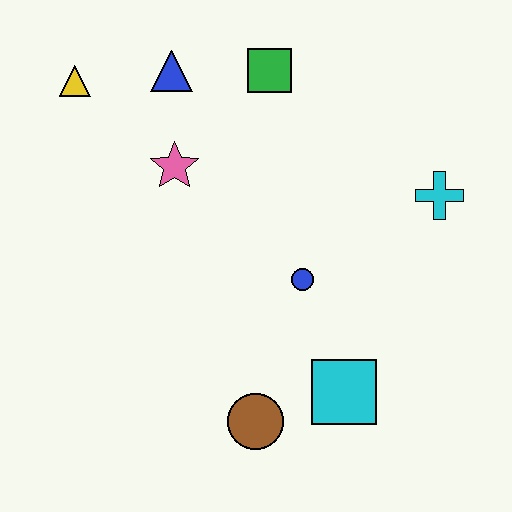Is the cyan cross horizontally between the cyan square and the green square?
No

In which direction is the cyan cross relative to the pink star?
The cyan cross is to the right of the pink star.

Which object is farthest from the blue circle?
The yellow triangle is farthest from the blue circle.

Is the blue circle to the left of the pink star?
No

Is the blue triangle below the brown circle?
No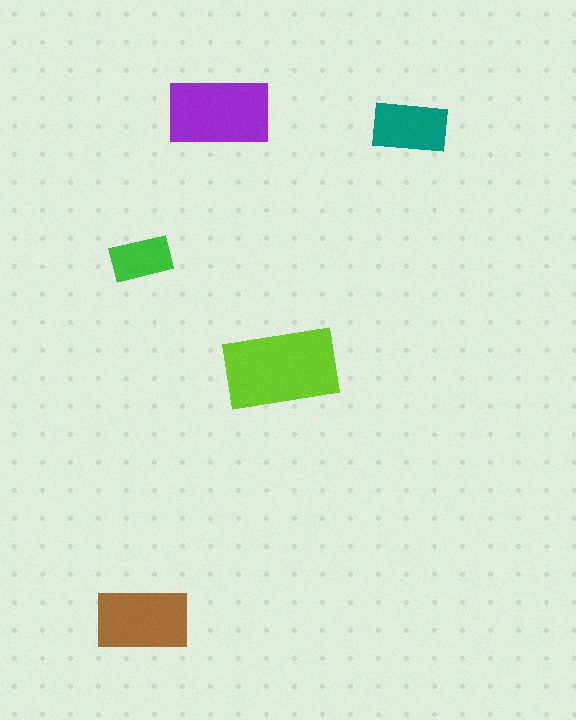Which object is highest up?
The purple rectangle is topmost.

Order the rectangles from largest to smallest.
the lime one, the purple one, the brown one, the teal one, the green one.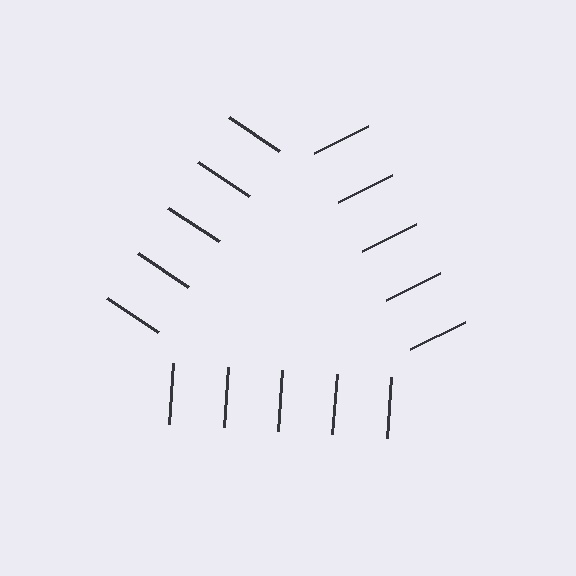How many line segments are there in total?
15 — 5 along each of the 3 edges.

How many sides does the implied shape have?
3 sides — the line-ends trace a triangle.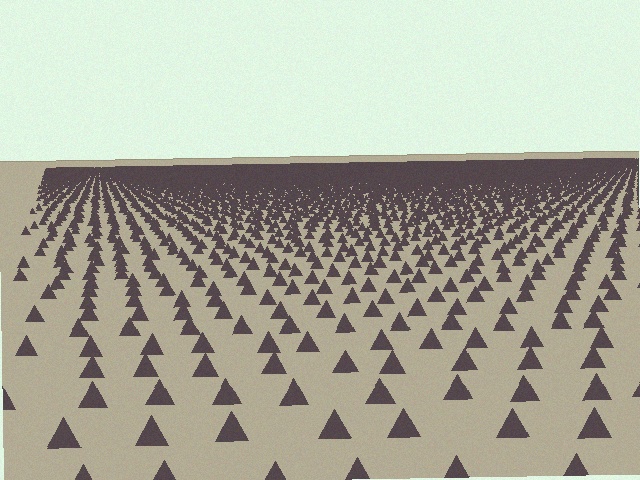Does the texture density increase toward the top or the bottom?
Density increases toward the top.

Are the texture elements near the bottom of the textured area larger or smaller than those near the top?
Larger. Near the bottom, elements are closer to the viewer and appear at a bigger on-screen size.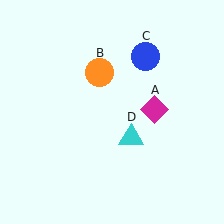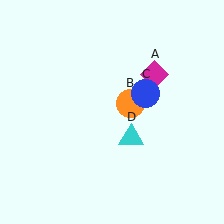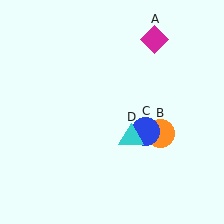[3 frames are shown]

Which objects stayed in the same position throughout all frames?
Cyan triangle (object D) remained stationary.